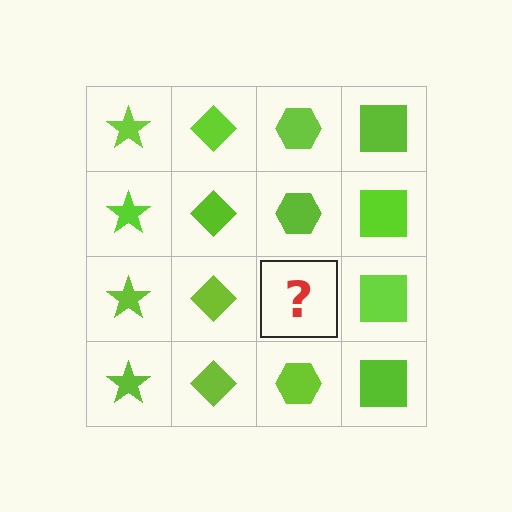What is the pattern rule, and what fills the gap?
The rule is that each column has a consistent shape. The gap should be filled with a lime hexagon.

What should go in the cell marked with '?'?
The missing cell should contain a lime hexagon.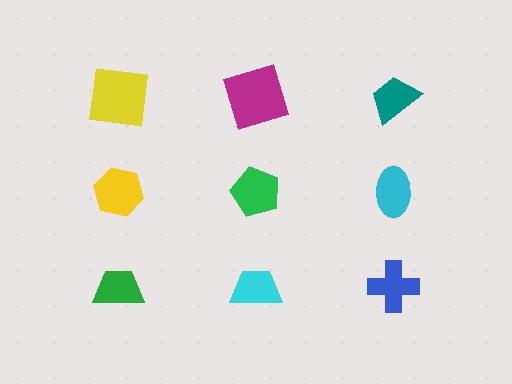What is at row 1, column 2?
A magenta square.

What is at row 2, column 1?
A yellow hexagon.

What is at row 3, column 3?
A blue cross.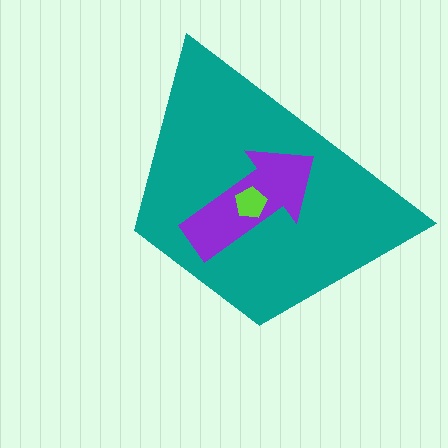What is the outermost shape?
The teal trapezoid.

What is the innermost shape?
The lime pentagon.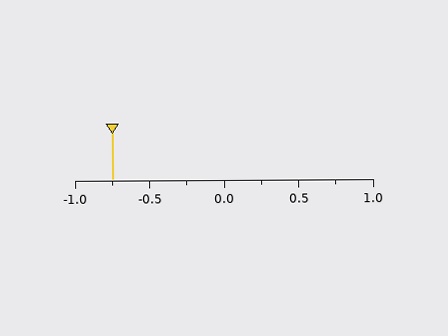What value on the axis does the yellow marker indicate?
The marker indicates approximately -0.75.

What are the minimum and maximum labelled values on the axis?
The axis runs from -1.0 to 1.0.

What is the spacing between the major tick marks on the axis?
The major ticks are spaced 0.5 apart.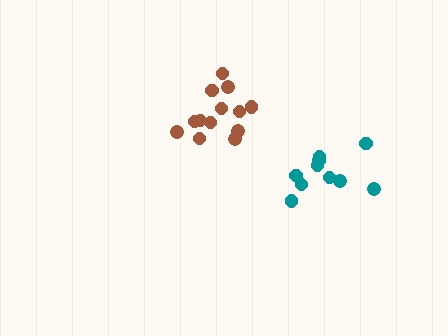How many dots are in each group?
Group 1: 13 dots, Group 2: 10 dots (23 total).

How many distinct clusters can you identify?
There are 2 distinct clusters.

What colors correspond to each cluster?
The clusters are colored: brown, teal.